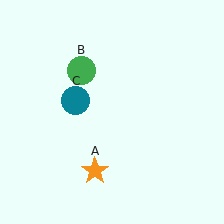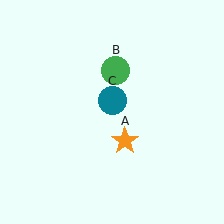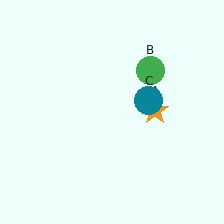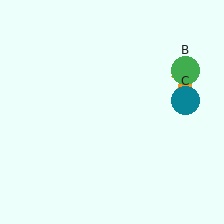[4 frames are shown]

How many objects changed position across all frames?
3 objects changed position: orange star (object A), green circle (object B), teal circle (object C).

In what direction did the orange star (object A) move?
The orange star (object A) moved up and to the right.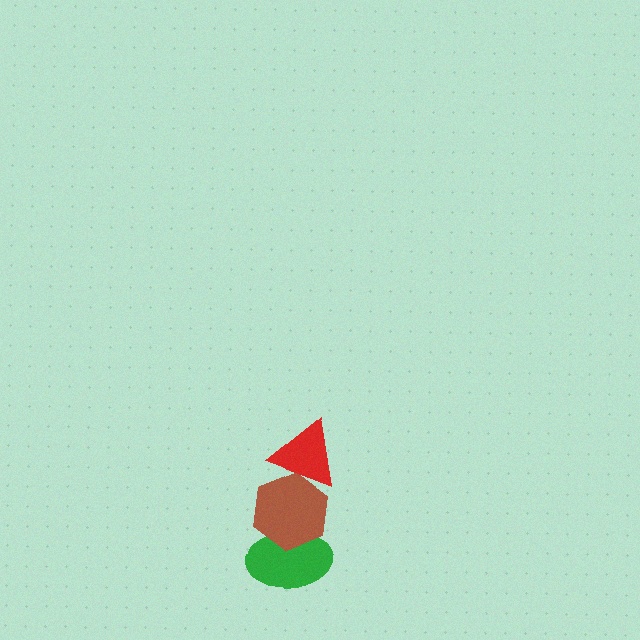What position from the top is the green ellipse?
The green ellipse is 3rd from the top.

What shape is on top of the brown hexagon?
The red triangle is on top of the brown hexagon.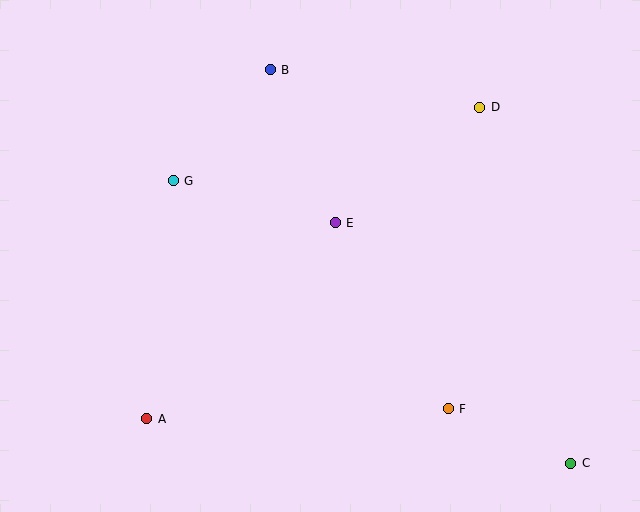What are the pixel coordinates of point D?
Point D is at (480, 107).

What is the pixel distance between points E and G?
The distance between E and G is 167 pixels.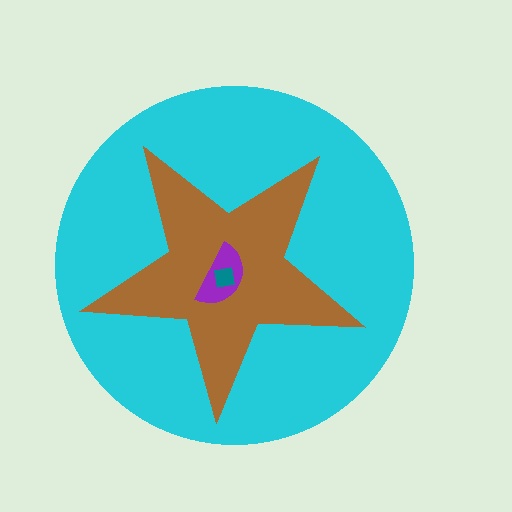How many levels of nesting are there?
4.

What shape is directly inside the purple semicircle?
The teal square.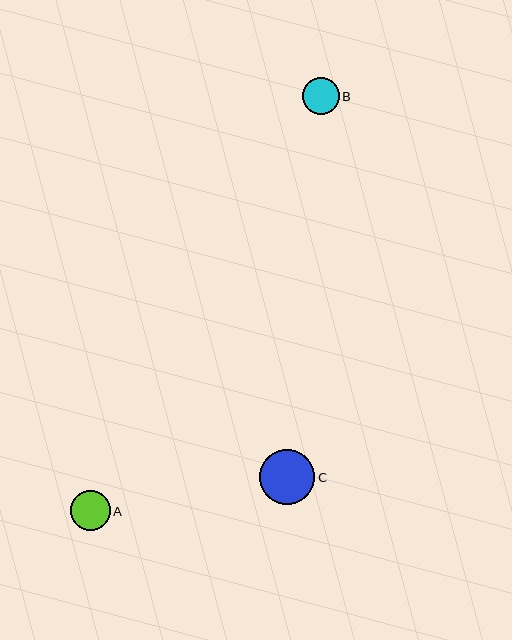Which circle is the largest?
Circle C is the largest with a size of approximately 56 pixels.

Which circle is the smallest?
Circle B is the smallest with a size of approximately 37 pixels.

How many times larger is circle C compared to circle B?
Circle C is approximately 1.5 times the size of circle B.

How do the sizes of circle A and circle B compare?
Circle A and circle B are approximately the same size.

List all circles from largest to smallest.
From largest to smallest: C, A, B.